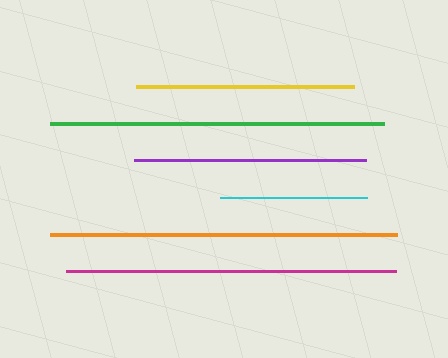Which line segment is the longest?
The orange line is the longest at approximately 347 pixels.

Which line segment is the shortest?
The cyan line is the shortest at approximately 148 pixels.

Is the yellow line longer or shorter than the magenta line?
The magenta line is longer than the yellow line.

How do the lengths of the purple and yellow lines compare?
The purple and yellow lines are approximately the same length.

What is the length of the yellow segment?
The yellow segment is approximately 218 pixels long.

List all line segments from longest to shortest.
From longest to shortest: orange, green, magenta, purple, yellow, cyan.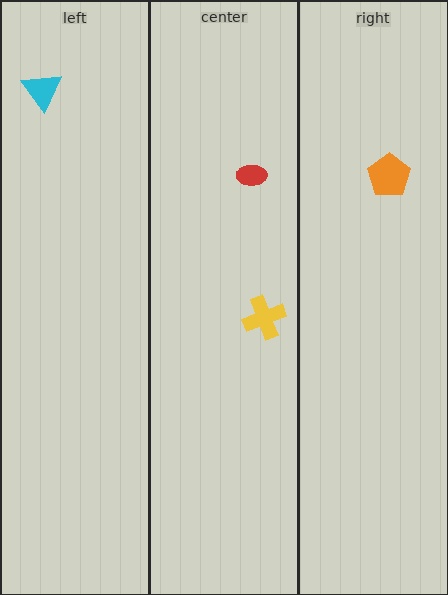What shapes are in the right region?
The orange pentagon.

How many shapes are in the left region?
1.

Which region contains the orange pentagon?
The right region.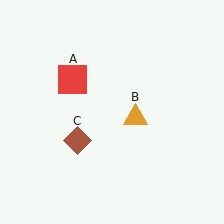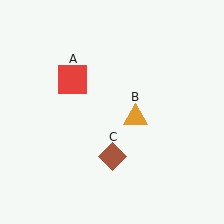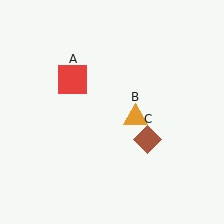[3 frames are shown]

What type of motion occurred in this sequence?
The brown diamond (object C) rotated counterclockwise around the center of the scene.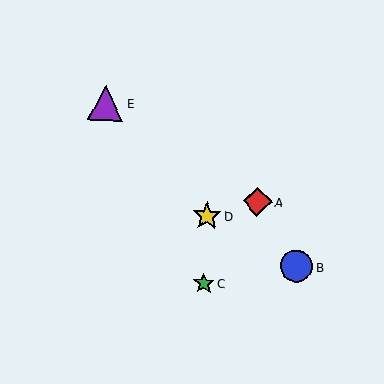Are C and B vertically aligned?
No, C is at x≈204 and B is at x≈297.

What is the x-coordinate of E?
Object E is at x≈106.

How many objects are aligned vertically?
2 objects (C, D) are aligned vertically.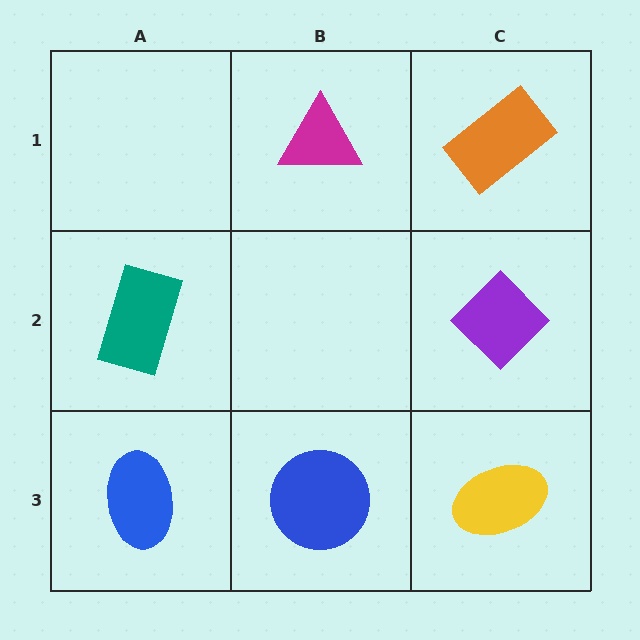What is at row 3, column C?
A yellow ellipse.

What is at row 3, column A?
A blue ellipse.